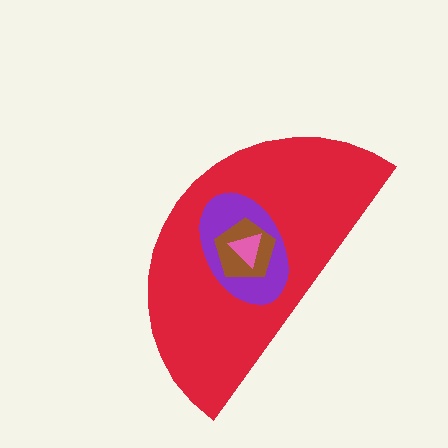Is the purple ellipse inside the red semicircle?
Yes.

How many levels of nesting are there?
4.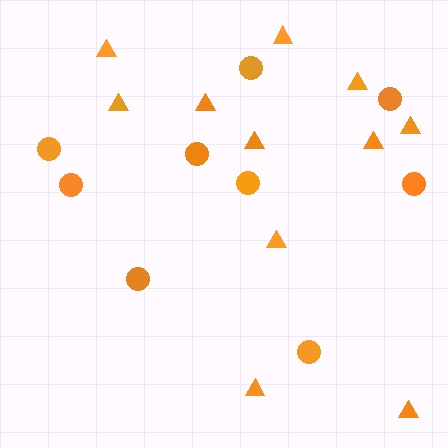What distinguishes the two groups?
There are 2 groups: one group of triangles (11) and one group of circles (9).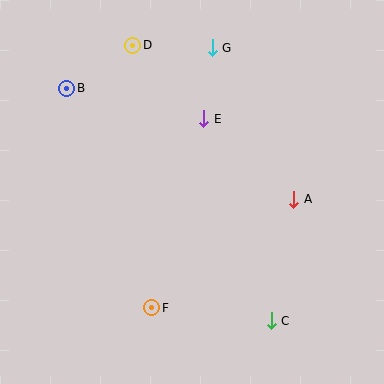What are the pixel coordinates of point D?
Point D is at (133, 45).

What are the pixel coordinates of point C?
Point C is at (271, 321).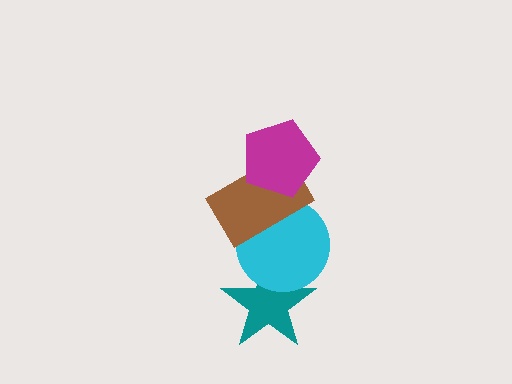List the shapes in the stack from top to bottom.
From top to bottom: the magenta pentagon, the brown rectangle, the cyan circle, the teal star.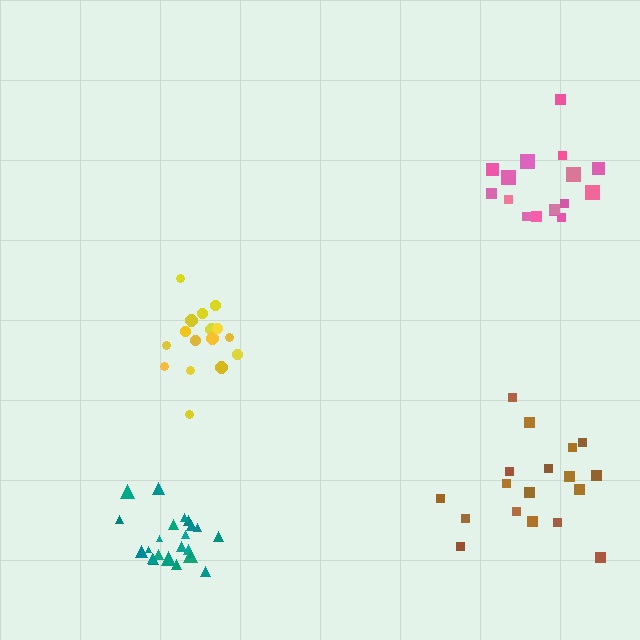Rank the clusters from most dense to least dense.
teal, pink, yellow, brown.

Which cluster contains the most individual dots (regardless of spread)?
Teal (23).